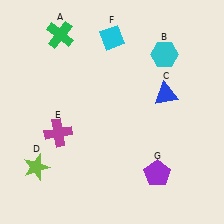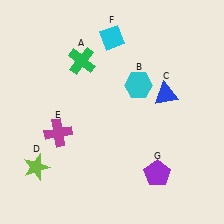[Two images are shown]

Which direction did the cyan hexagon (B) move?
The cyan hexagon (B) moved down.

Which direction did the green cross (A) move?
The green cross (A) moved down.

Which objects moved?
The objects that moved are: the green cross (A), the cyan hexagon (B).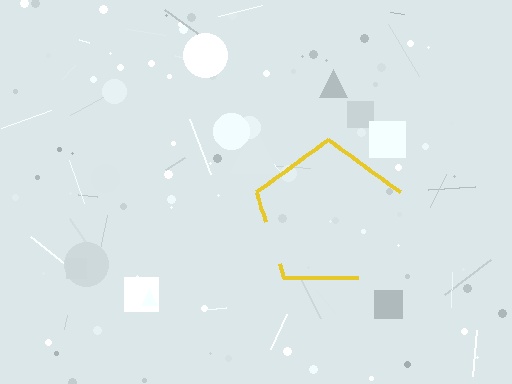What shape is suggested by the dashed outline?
The dashed outline suggests a pentagon.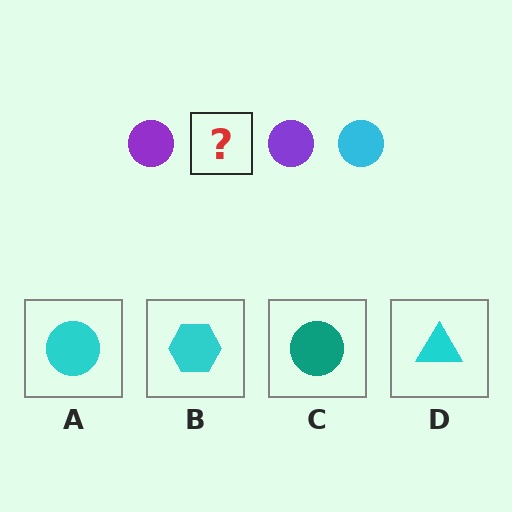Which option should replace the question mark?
Option A.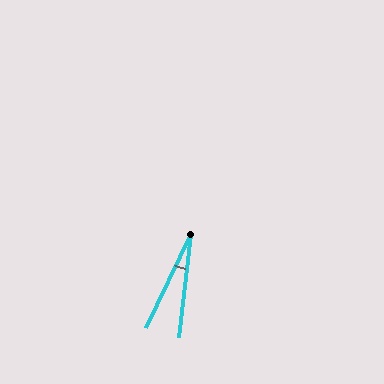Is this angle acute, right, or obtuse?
It is acute.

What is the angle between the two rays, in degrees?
Approximately 19 degrees.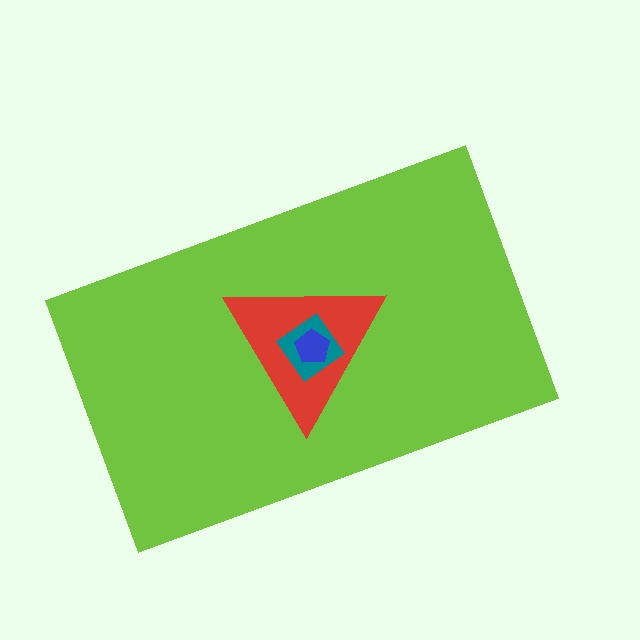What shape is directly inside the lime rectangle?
The red triangle.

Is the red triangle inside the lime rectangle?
Yes.